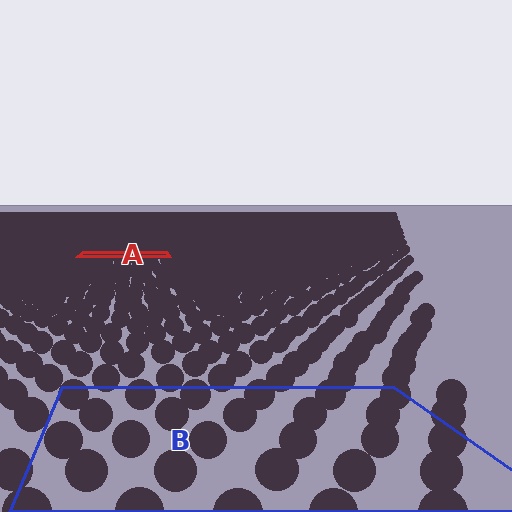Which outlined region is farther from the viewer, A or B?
Region A is farther from the viewer — the texture elements inside it appear smaller and more densely packed.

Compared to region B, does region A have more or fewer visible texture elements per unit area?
Region A has more texture elements per unit area — they are packed more densely because it is farther away.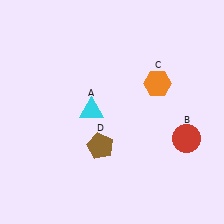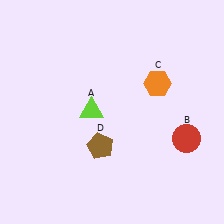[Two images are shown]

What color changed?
The triangle (A) changed from cyan in Image 1 to lime in Image 2.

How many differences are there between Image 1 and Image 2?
There is 1 difference between the two images.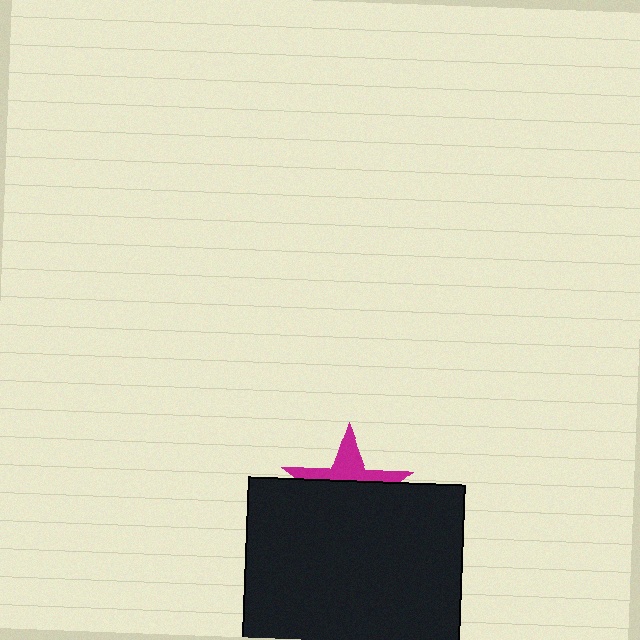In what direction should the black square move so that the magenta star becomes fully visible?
The black square should move down. That is the shortest direction to clear the overlap and leave the magenta star fully visible.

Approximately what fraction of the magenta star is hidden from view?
Roughly 62% of the magenta star is hidden behind the black square.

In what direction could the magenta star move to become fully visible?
The magenta star could move up. That would shift it out from behind the black square entirely.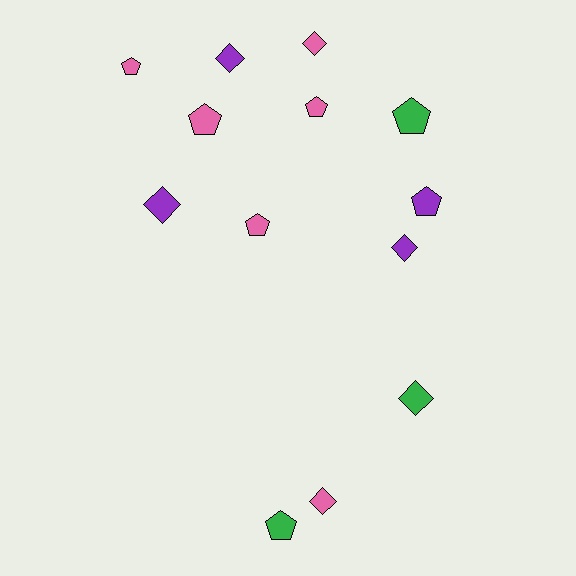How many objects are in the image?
There are 13 objects.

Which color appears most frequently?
Pink, with 6 objects.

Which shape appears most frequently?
Pentagon, with 7 objects.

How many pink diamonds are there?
There are 2 pink diamonds.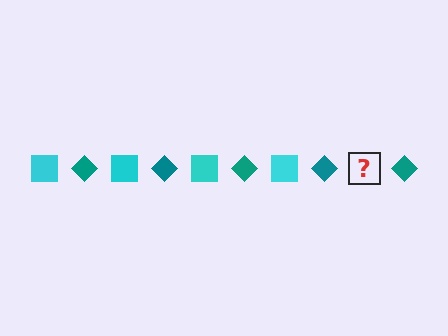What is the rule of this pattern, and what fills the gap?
The rule is that the pattern alternates between cyan square and teal diamond. The gap should be filled with a cyan square.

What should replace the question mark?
The question mark should be replaced with a cyan square.